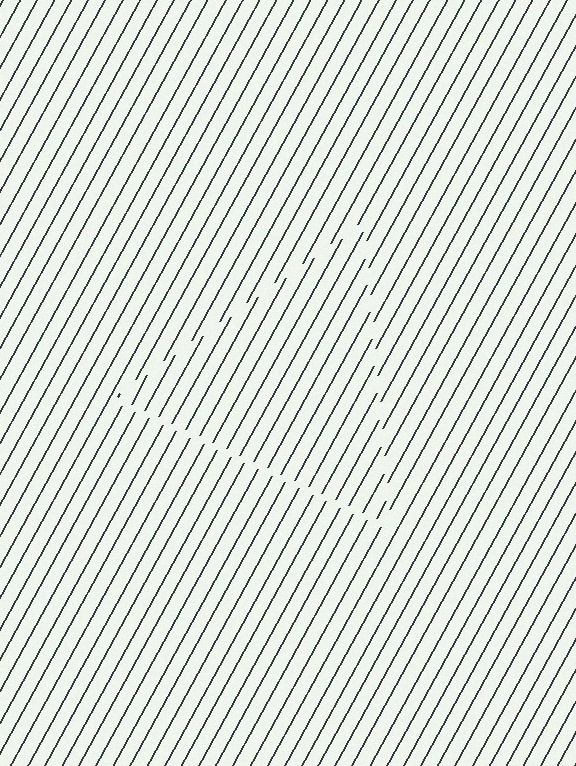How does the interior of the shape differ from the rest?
The interior of the shape contains the same grating, shifted by half a period — the contour is defined by the phase discontinuity where line-ends from the inner and outer gratings abut.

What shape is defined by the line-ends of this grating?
An illusory triangle. The interior of the shape contains the same grating, shifted by half a period — the contour is defined by the phase discontinuity where line-ends from the inner and outer gratings abut.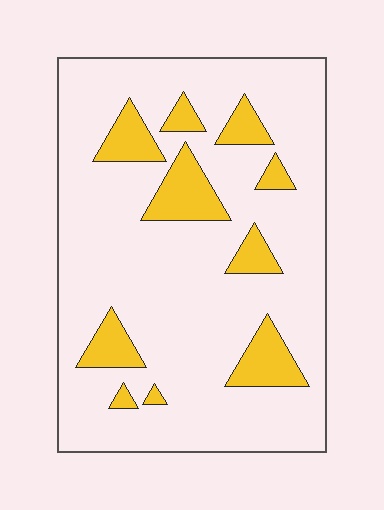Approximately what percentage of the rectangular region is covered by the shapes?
Approximately 15%.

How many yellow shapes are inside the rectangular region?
10.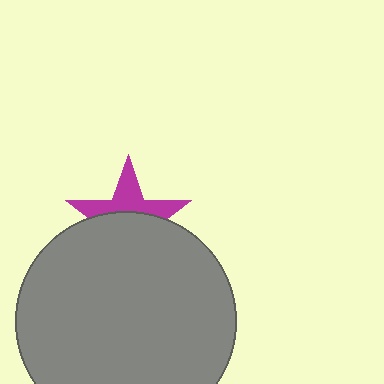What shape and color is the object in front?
The object in front is a gray circle.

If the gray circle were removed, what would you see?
You would see the complete magenta star.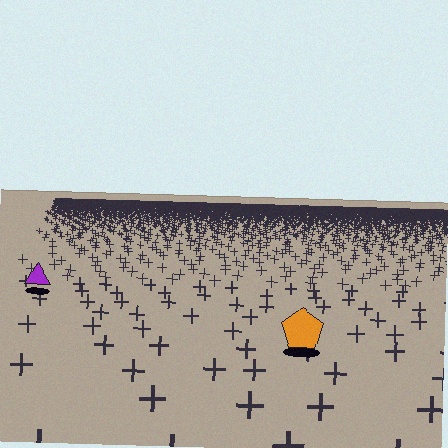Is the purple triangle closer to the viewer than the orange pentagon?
No. The orange pentagon is closer — you can tell from the texture gradient: the ground texture is coarser near it.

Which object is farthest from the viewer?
The purple triangle is farthest from the viewer. It appears smaller and the ground texture around it is denser.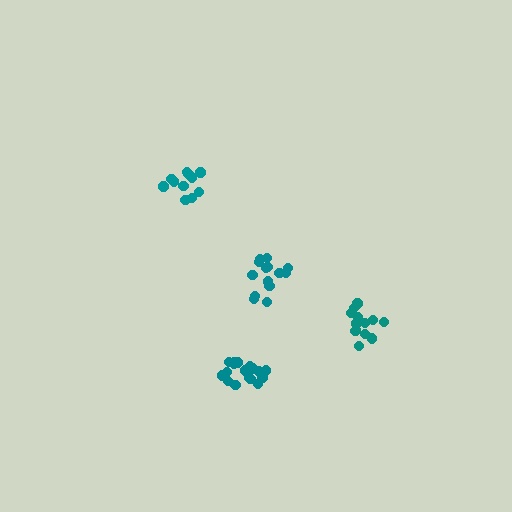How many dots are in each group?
Group 1: 11 dots, Group 2: 13 dots, Group 3: 17 dots, Group 4: 14 dots (55 total).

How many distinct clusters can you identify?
There are 4 distinct clusters.